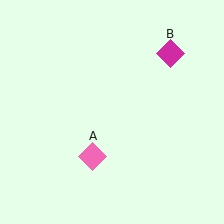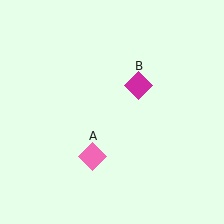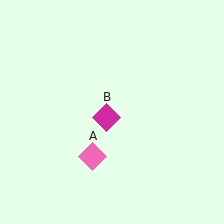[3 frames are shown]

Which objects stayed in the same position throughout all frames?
Pink diamond (object A) remained stationary.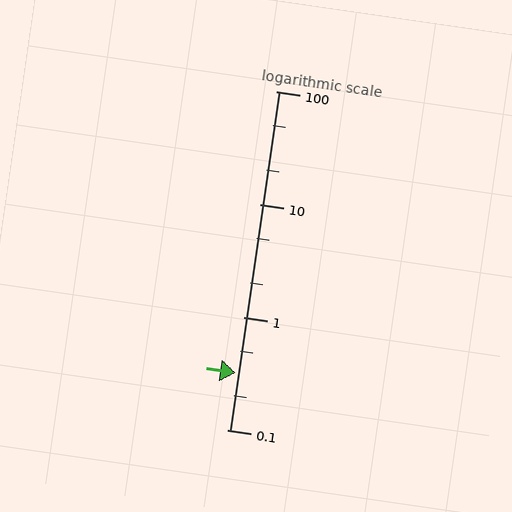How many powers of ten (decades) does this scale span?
The scale spans 3 decades, from 0.1 to 100.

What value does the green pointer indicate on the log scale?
The pointer indicates approximately 0.32.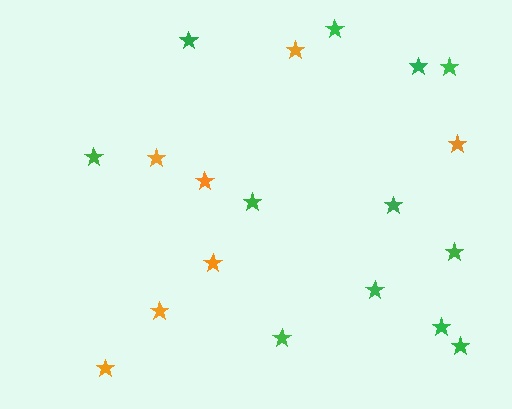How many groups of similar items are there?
There are 2 groups: one group of green stars (12) and one group of orange stars (7).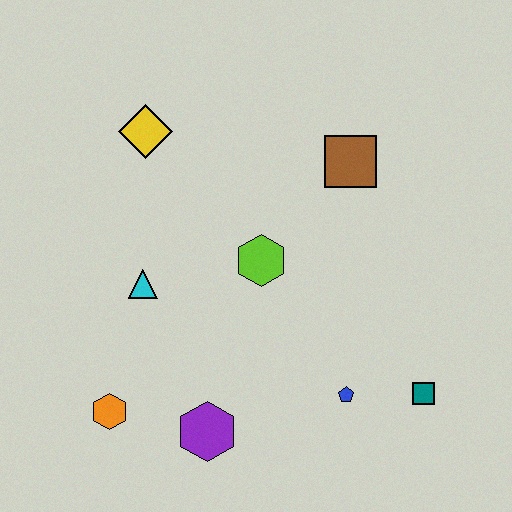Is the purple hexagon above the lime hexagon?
No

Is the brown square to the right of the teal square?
No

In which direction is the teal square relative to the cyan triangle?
The teal square is to the right of the cyan triangle.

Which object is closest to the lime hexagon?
The cyan triangle is closest to the lime hexagon.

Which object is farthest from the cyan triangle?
The teal square is farthest from the cyan triangle.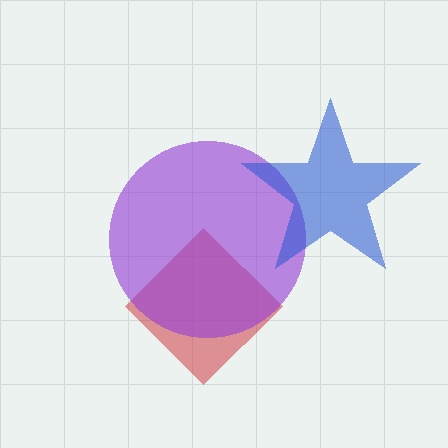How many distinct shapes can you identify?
There are 3 distinct shapes: a red diamond, a purple circle, a blue star.